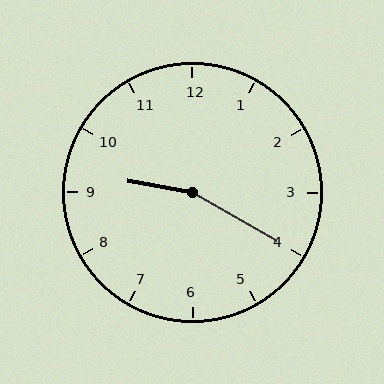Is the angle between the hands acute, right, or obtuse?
It is obtuse.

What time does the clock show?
9:20.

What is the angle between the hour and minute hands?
Approximately 160 degrees.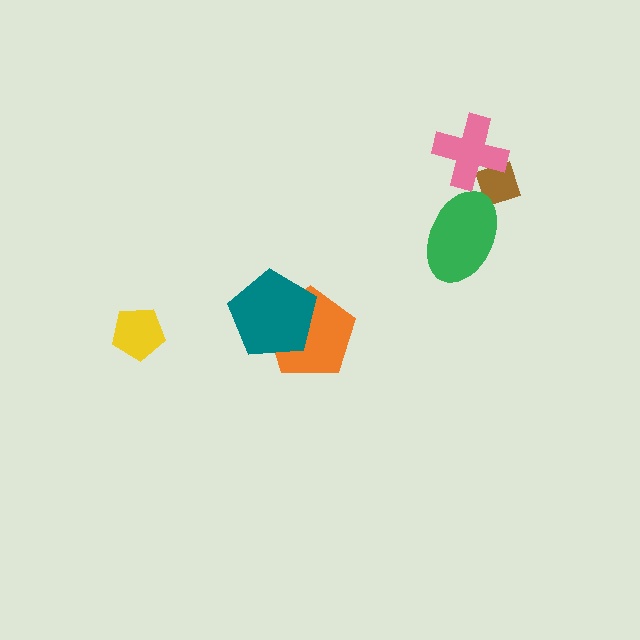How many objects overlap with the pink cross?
1 object overlaps with the pink cross.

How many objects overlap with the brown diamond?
2 objects overlap with the brown diamond.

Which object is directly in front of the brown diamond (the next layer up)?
The green ellipse is directly in front of the brown diamond.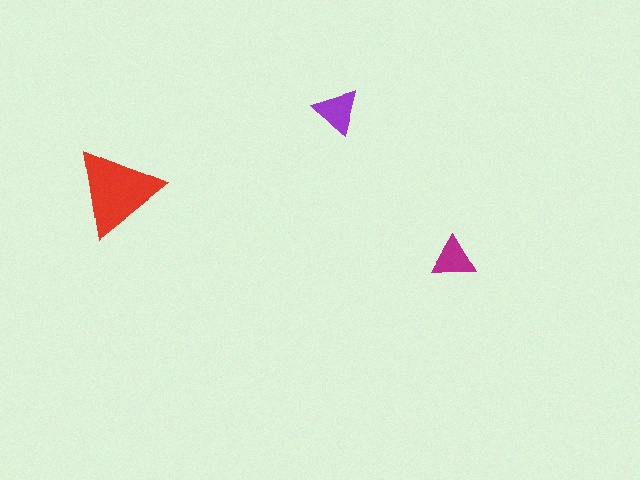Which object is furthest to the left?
The red triangle is leftmost.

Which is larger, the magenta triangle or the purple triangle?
The purple one.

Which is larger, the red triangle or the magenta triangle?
The red one.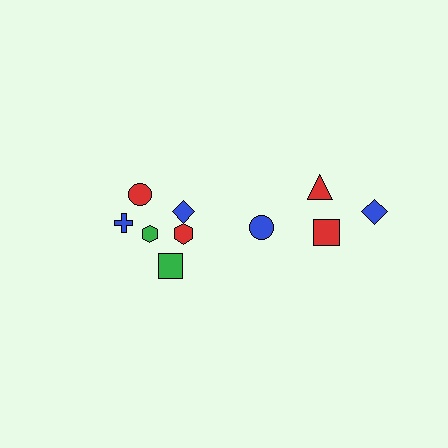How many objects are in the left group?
There are 6 objects.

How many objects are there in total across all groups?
There are 10 objects.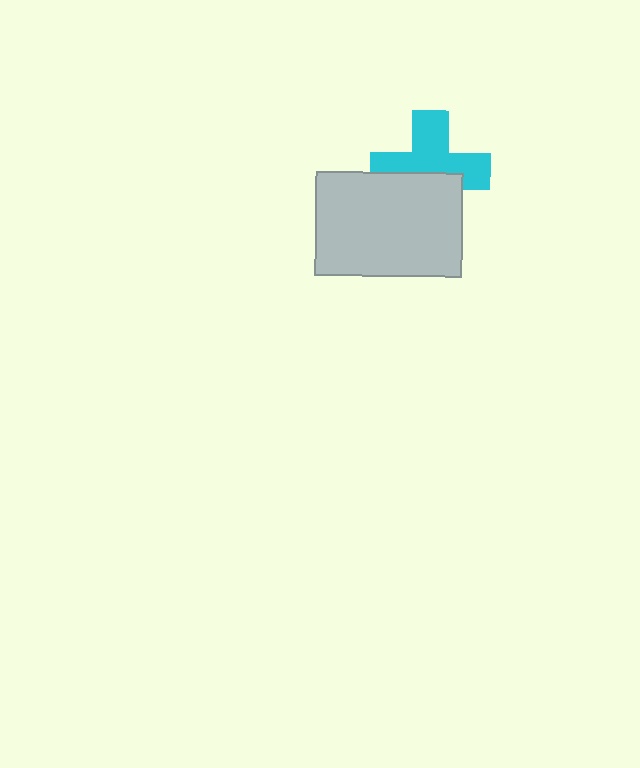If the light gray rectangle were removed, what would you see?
You would see the complete cyan cross.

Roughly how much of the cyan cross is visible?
About half of it is visible (roughly 59%).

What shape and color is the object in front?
The object in front is a light gray rectangle.